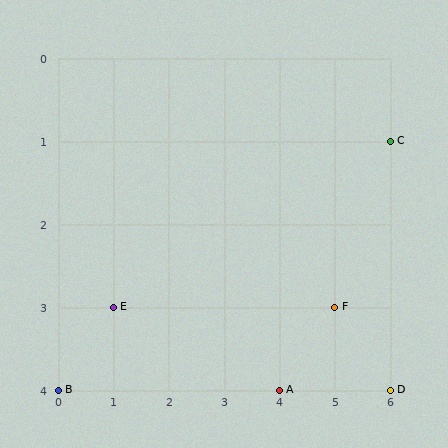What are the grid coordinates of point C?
Point C is at grid coordinates (6, 1).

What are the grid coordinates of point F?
Point F is at grid coordinates (5, 3).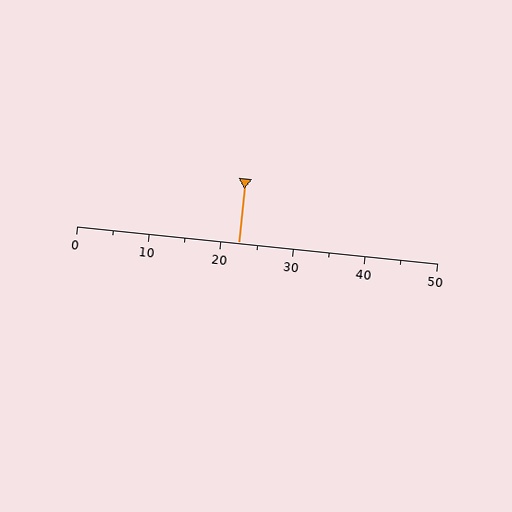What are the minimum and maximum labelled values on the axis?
The axis runs from 0 to 50.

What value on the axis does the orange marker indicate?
The marker indicates approximately 22.5.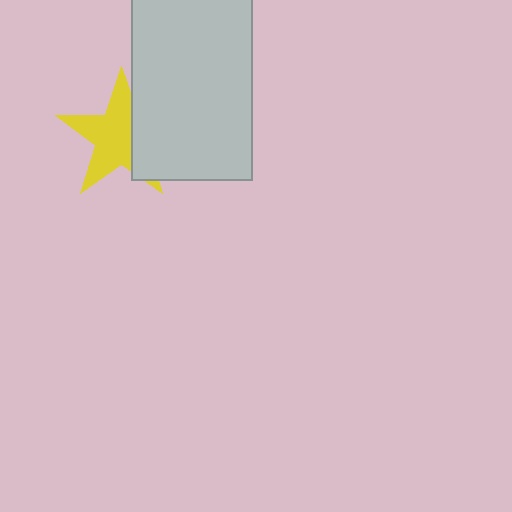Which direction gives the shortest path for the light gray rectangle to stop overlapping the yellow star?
Moving right gives the shortest separation.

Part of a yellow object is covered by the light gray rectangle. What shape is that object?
It is a star.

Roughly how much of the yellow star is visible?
Most of it is visible (roughly 66%).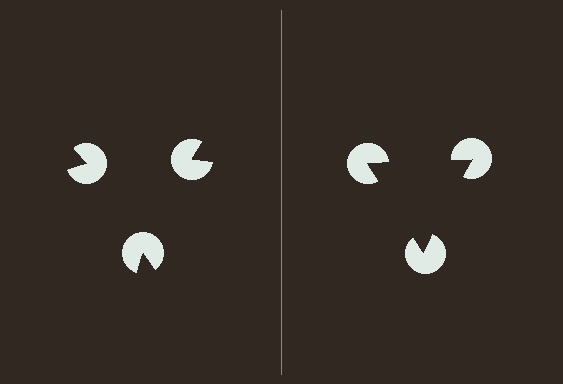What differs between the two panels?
The pac-man discs are positioned identically on both sides; only the wedge orientations differ. On the right they align to a triangle; on the left they are misaligned.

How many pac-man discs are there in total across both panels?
6 — 3 on each side.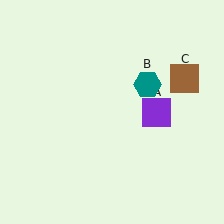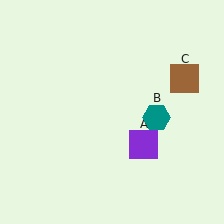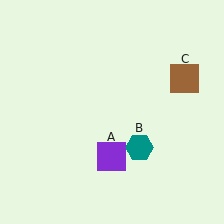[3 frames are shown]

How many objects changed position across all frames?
2 objects changed position: purple square (object A), teal hexagon (object B).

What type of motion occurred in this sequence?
The purple square (object A), teal hexagon (object B) rotated clockwise around the center of the scene.